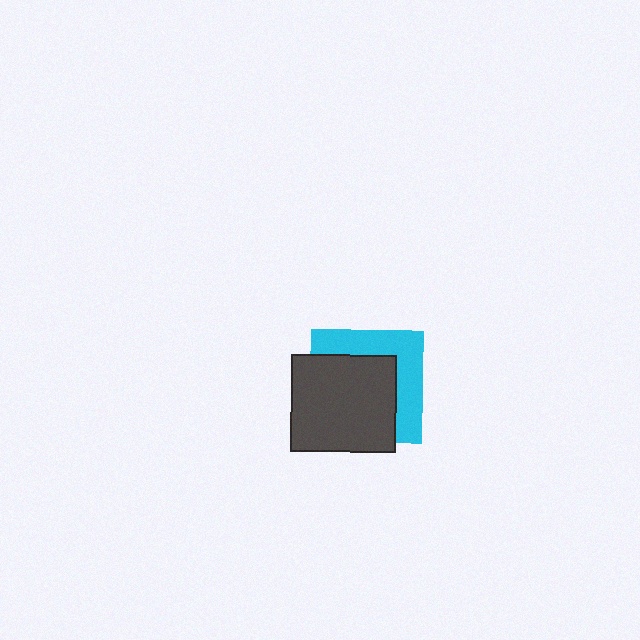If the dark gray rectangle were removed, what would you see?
You would see the complete cyan square.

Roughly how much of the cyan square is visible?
A small part of it is visible (roughly 40%).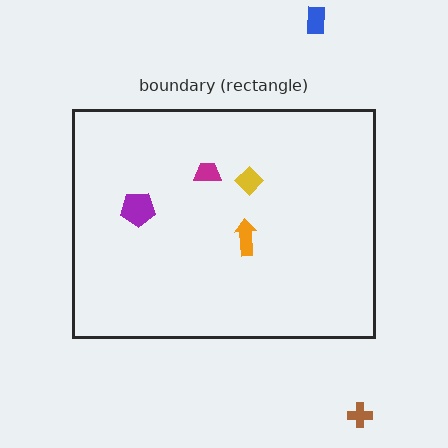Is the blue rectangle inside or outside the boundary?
Outside.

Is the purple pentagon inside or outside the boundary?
Inside.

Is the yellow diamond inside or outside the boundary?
Inside.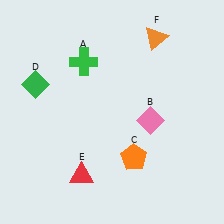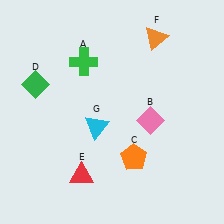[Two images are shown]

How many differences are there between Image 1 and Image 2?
There is 1 difference between the two images.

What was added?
A cyan triangle (G) was added in Image 2.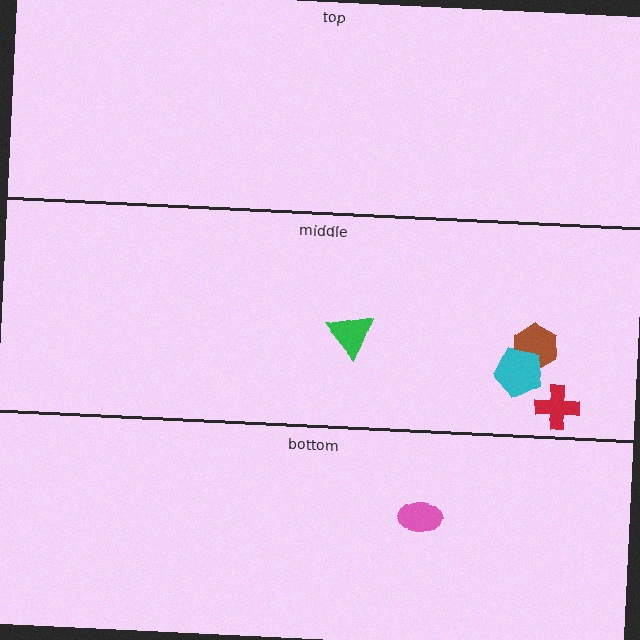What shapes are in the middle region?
The red cross, the brown hexagon, the cyan pentagon, the green triangle.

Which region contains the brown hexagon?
The middle region.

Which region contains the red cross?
The middle region.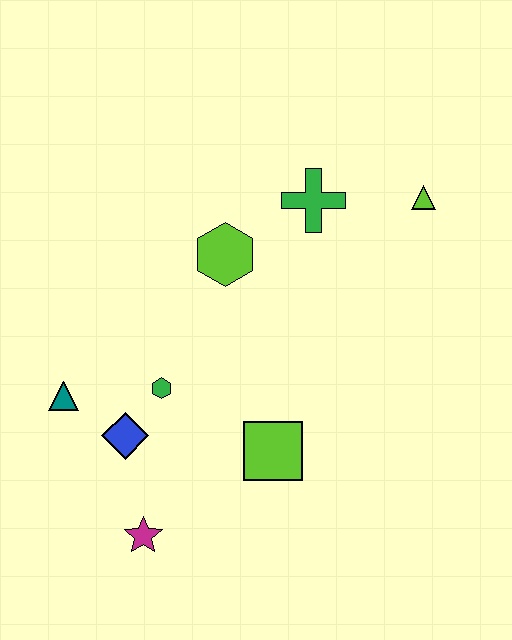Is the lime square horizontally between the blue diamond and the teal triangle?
No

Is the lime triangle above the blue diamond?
Yes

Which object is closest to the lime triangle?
The green cross is closest to the lime triangle.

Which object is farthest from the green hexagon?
The lime triangle is farthest from the green hexagon.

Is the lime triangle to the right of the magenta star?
Yes